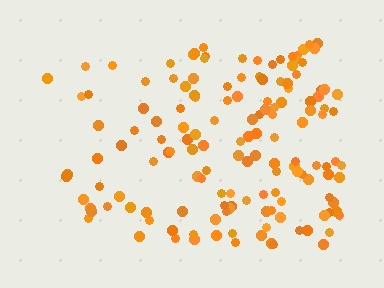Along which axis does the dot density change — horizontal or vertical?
Horizontal.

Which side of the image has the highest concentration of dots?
The right.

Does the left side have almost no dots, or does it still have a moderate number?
Still a moderate number, just noticeably fewer than the right.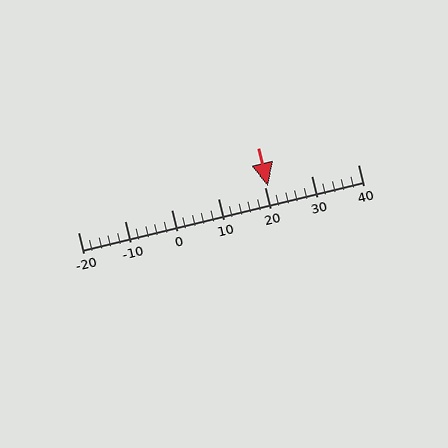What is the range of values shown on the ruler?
The ruler shows values from -20 to 40.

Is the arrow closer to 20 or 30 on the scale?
The arrow is closer to 20.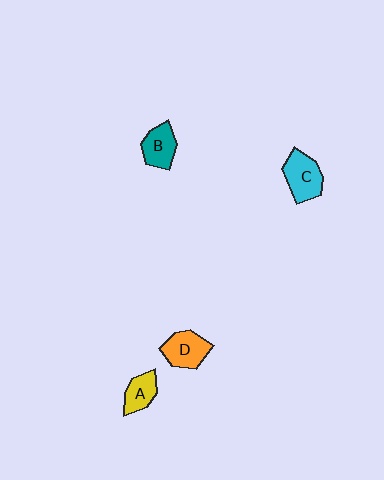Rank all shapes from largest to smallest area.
From largest to smallest: C (cyan), D (orange), B (teal), A (yellow).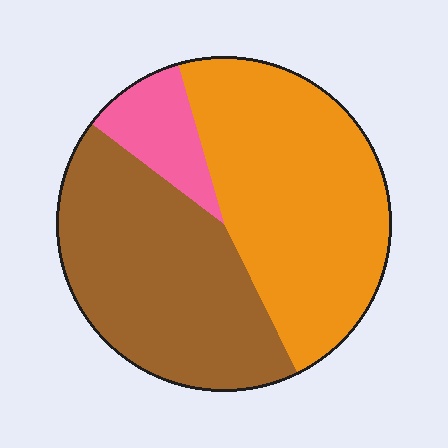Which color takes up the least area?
Pink, at roughly 10%.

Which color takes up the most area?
Orange, at roughly 45%.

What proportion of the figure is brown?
Brown takes up about two fifths (2/5) of the figure.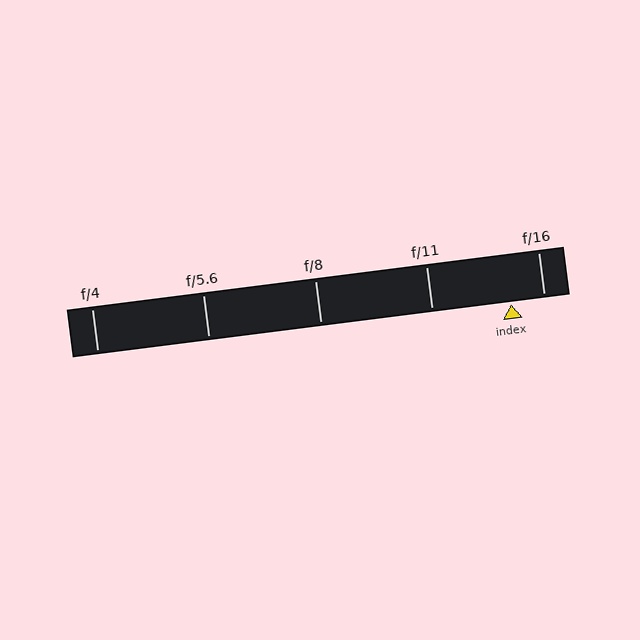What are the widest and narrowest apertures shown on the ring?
The widest aperture shown is f/4 and the narrowest is f/16.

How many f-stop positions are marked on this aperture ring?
There are 5 f-stop positions marked.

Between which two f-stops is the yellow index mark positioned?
The index mark is between f/11 and f/16.